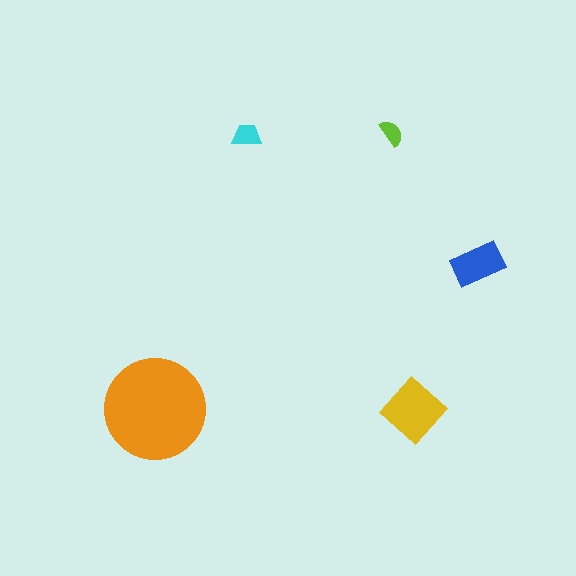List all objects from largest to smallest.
The orange circle, the yellow diamond, the blue rectangle, the cyan trapezoid, the lime semicircle.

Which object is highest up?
The lime semicircle is topmost.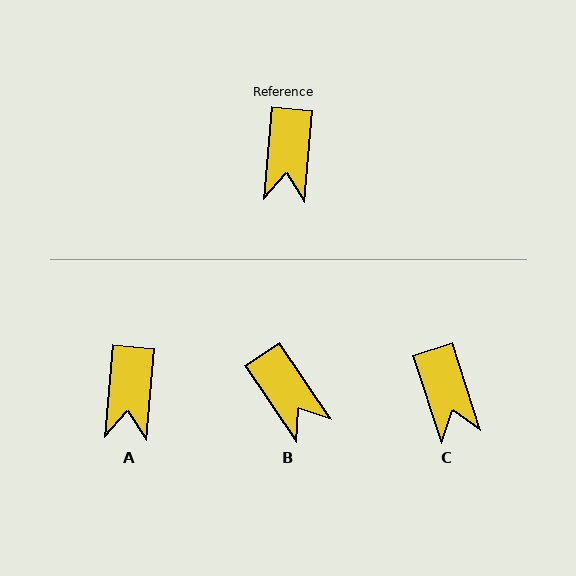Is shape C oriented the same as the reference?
No, it is off by about 23 degrees.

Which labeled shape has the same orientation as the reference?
A.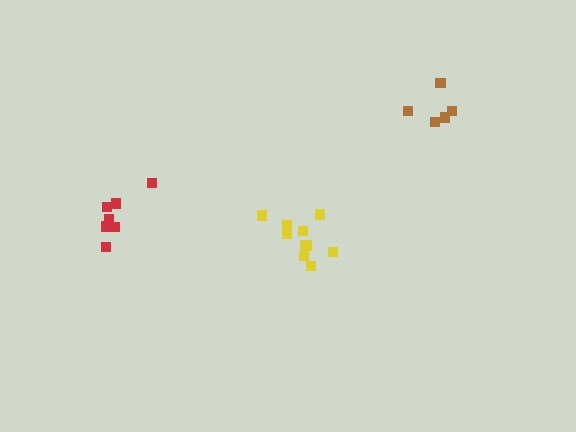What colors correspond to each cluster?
The clusters are colored: red, brown, yellow.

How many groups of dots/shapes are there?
There are 3 groups.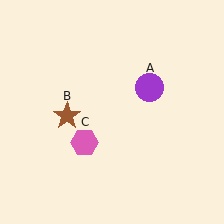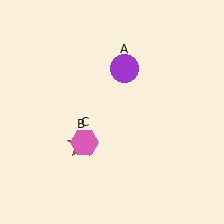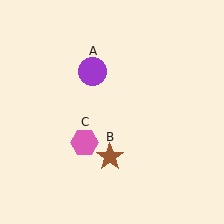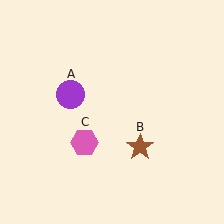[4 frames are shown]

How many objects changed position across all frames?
2 objects changed position: purple circle (object A), brown star (object B).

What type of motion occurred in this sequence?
The purple circle (object A), brown star (object B) rotated counterclockwise around the center of the scene.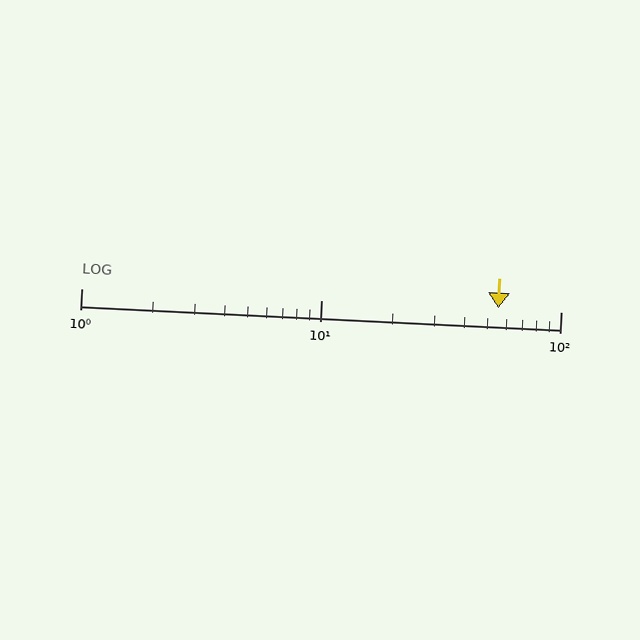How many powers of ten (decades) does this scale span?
The scale spans 2 decades, from 1 to 100.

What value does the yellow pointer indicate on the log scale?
The pointer indicates approximately 55.